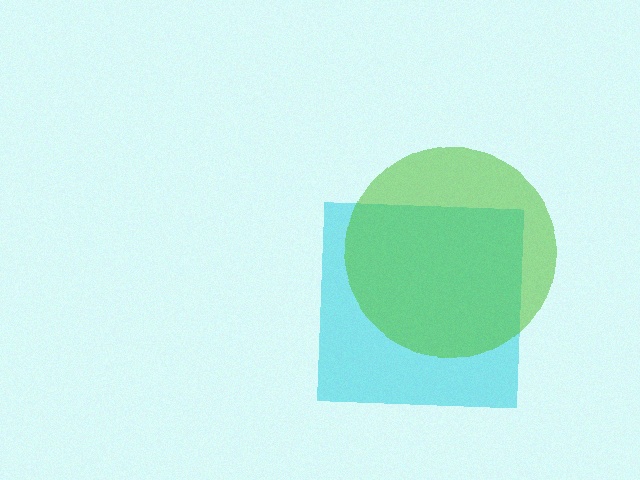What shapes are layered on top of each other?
The layered shapes are: a cyan square, a lime circle.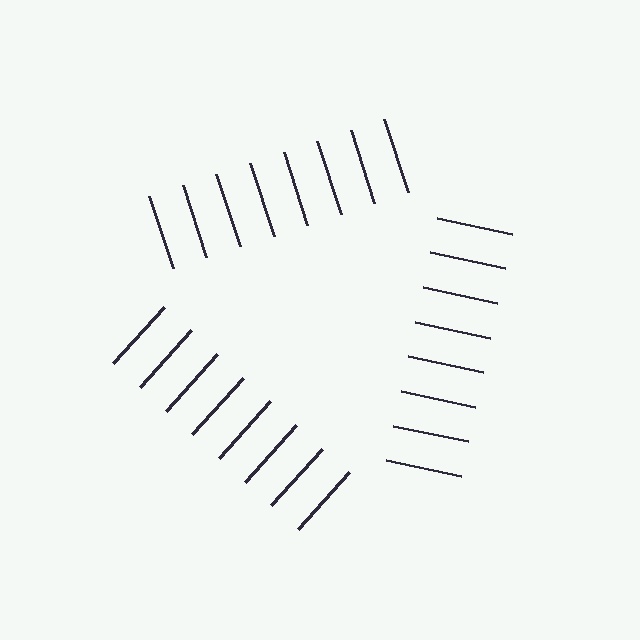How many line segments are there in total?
24 — 8 along each of the 3 edges.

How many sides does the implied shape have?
3 sides — the line-ends trace a triangle.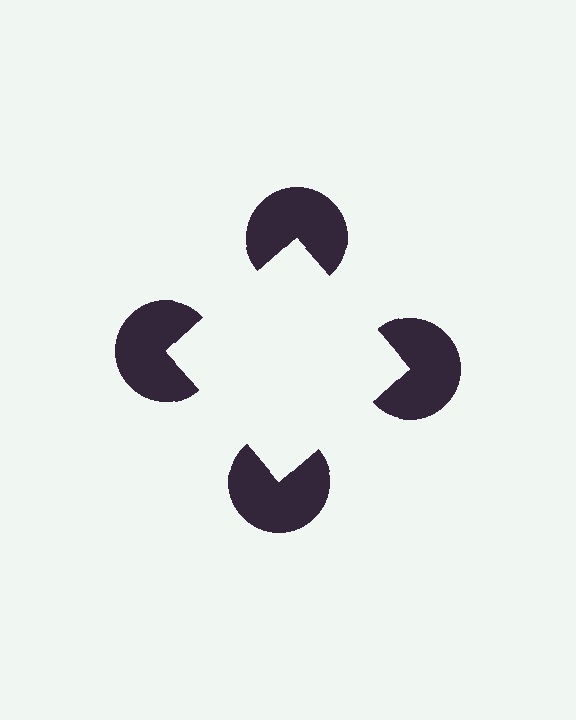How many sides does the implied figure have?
4 sides.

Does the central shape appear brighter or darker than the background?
It typically appears slightly brighter than the background, even though no actual brightness change is drawn.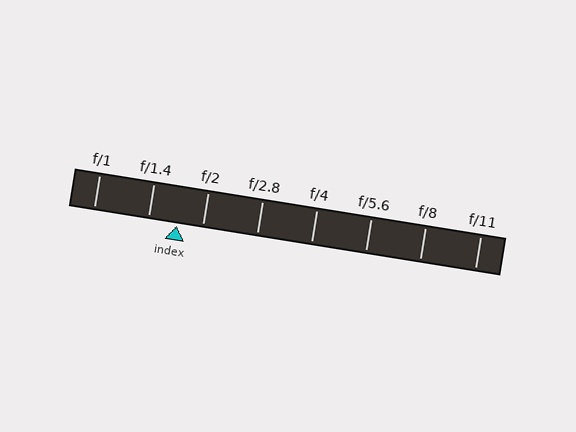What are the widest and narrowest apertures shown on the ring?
The widest aperture shown is f/1 and the narrowest is f/11.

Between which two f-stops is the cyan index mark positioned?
The index mark is between f/1.4 and f/2.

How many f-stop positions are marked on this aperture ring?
There are 8 f-stop positions marked.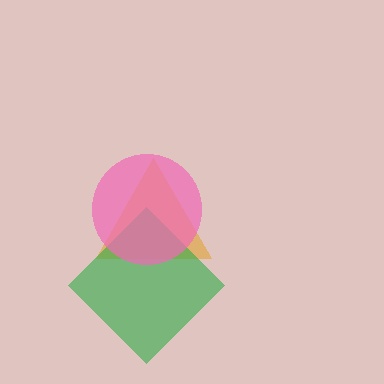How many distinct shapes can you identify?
There are 3 distinct shapes: an orange triangle, a green diamond, a pink circle.